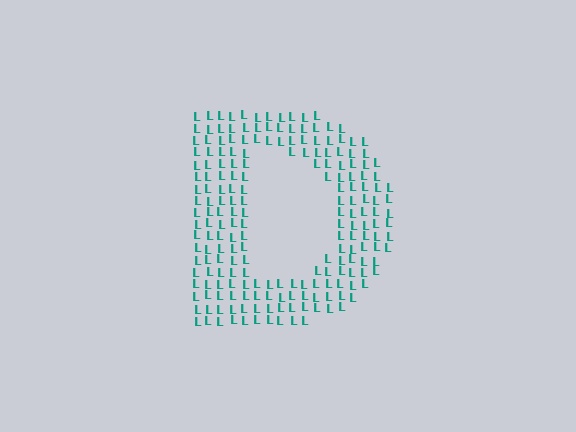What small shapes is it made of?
It is made of small letter L's.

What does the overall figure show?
The overall figure shows the letter D.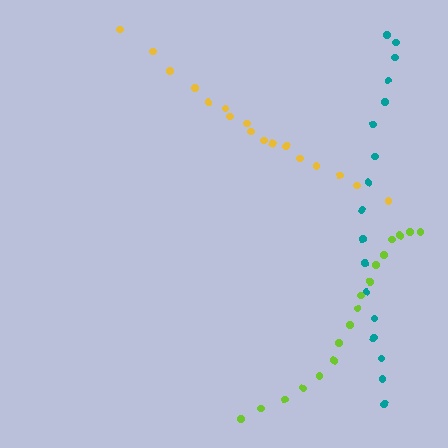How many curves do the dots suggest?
There are 3 distinct paths.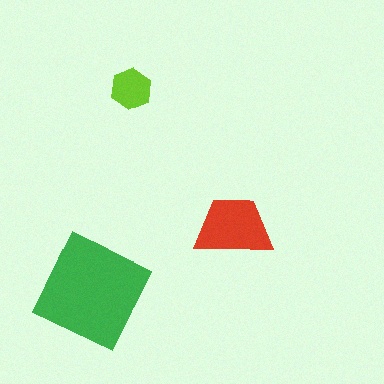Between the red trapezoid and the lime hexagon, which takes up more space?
The red trapezoid.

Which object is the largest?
The green square.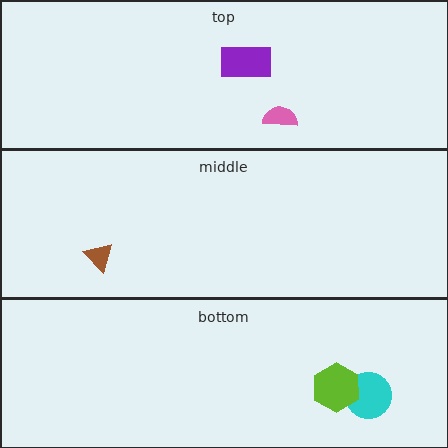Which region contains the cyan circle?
The bottom region.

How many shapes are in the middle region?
1.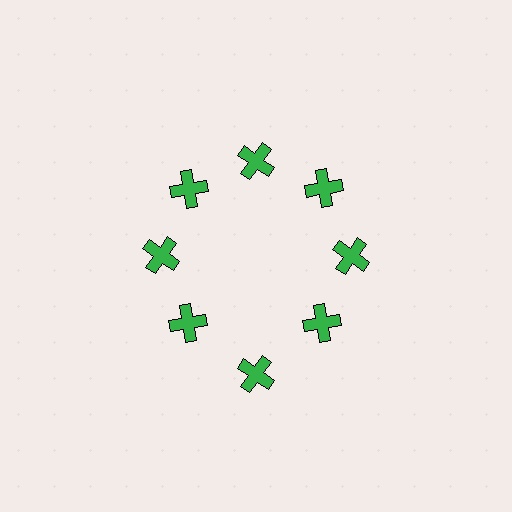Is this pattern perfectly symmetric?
No. The 8 green crosses are arranged in a ring, but one element near the 6 o'clock position is pushed outward from the center, breaking the 8-fold rotational symmetry.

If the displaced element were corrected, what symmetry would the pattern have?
It would have 8-fold rotational symmetry — the pattern would map onto itself every 45 degrees.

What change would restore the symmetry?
The symmetry would be restored by moving it inward, back onto the ring so that all 8 crosses sit at equal angles and equal distance from the center.